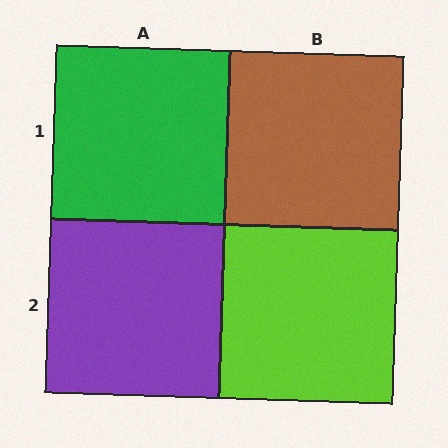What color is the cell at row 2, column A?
Purple.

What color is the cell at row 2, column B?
Lime.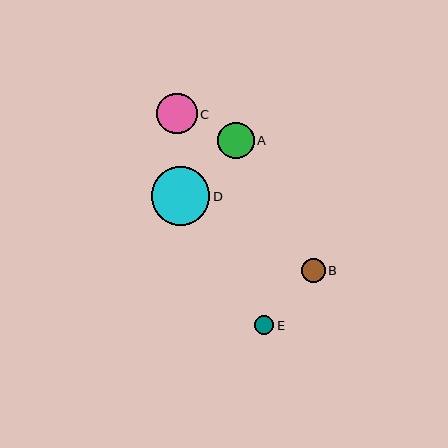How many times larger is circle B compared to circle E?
Circle B is approximately 1.3 times the size of circle E.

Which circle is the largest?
Circle D is the largest with a size of approximately 58 pixels.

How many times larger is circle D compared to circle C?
Circle D is approximately 1.4 times the size of circle C.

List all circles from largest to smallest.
From largest to smallest: D, C, A, B, E.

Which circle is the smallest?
Circle E is the smallest with a size of approximately 19 pixels.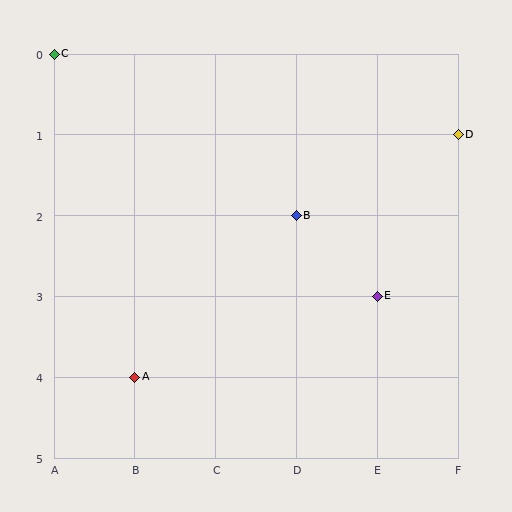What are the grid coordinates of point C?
Point C is at grid coordinates (A, 0).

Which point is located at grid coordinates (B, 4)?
Point A is at (B, 4).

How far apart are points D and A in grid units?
Points D and A are 4 columns and 3 rows apart (about 5.0 grid units diagonally).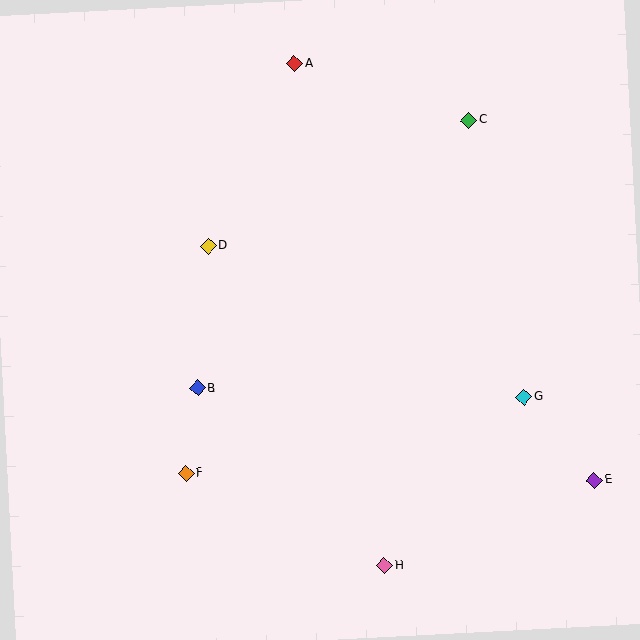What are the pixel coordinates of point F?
Point F is at (186, 473).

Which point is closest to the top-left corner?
Point A is closest to the top-left corner.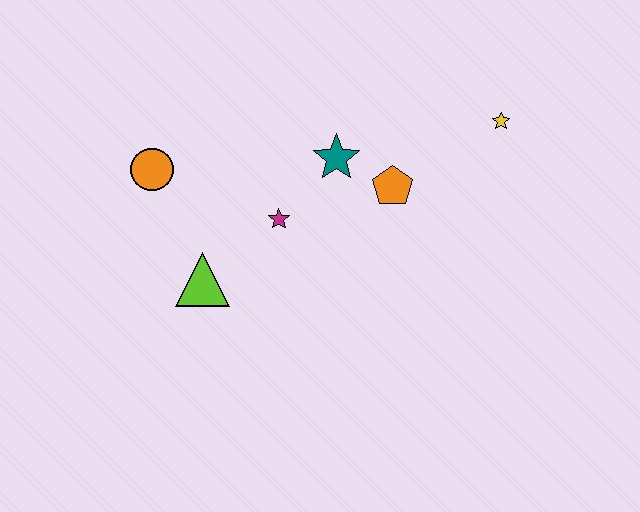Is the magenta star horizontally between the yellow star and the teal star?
No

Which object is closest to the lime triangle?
The magenta star is closest to the lime triangle.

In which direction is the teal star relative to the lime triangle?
The teal star is to the right of the lime triangle.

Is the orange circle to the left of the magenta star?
Yes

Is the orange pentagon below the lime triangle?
No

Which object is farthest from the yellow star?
The orange circle is farthest from the yellow star.